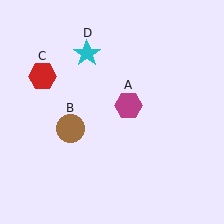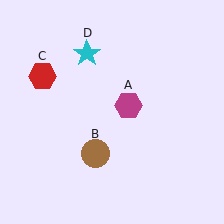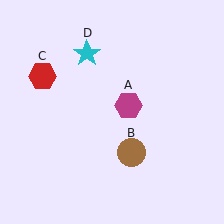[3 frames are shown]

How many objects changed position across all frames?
1 object changed position: brown circle (object B).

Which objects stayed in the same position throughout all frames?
Magenta hexagon (object A) and red hexagon (object C) and cyan star (object D) remained stationary.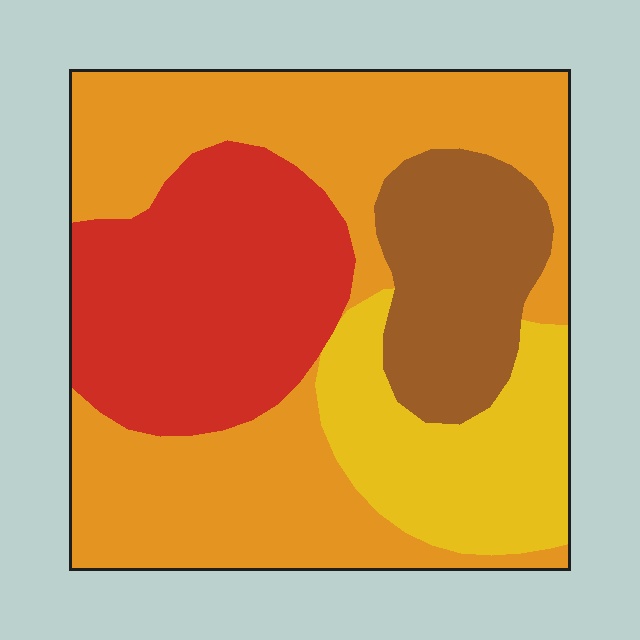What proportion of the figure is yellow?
Yellow takes up less than a sixth of the figure.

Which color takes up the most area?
Orange, at roughly 45%.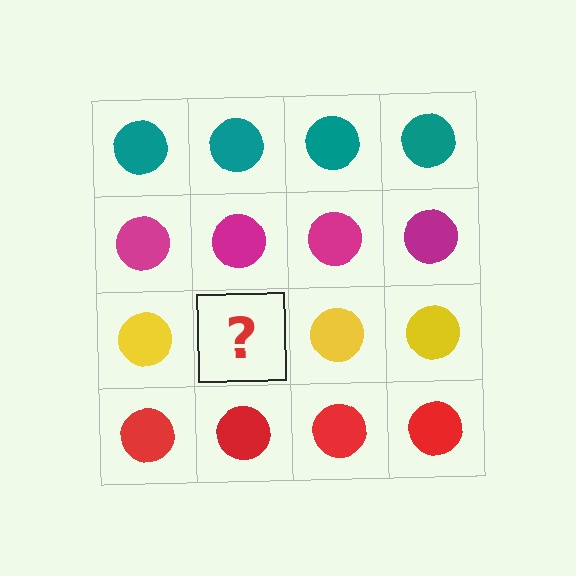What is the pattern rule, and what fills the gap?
The rule is that each row has a consistent color. The gap should be filled with a yellow circle.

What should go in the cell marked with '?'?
The missing cell should contain a yellow circle.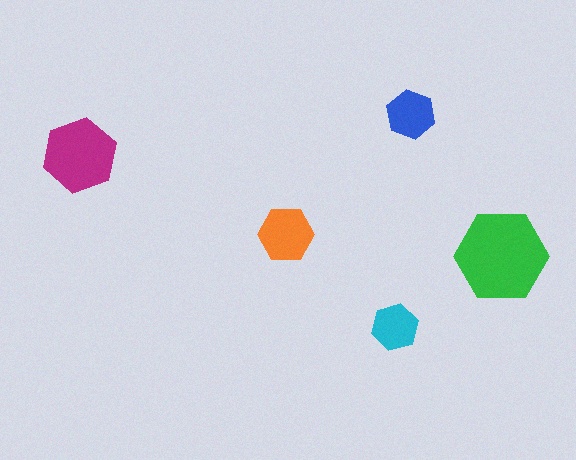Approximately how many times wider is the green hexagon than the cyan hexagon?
About 2 times wider.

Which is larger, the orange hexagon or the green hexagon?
The green one.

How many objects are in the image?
There are 5 objects in the image.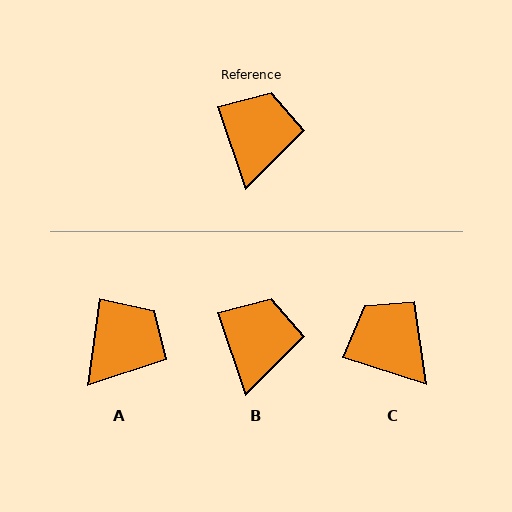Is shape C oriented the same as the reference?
No, it is off by about 53 degrees.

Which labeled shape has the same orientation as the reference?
B.